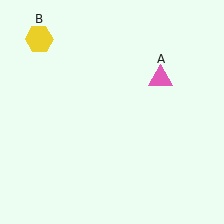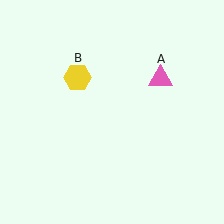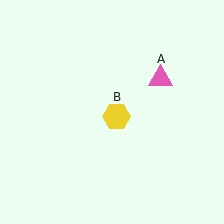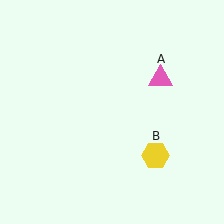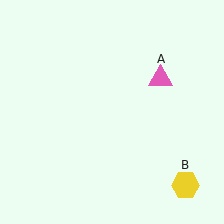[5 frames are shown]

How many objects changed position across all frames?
1 object changed position: yellow hexagon (object B).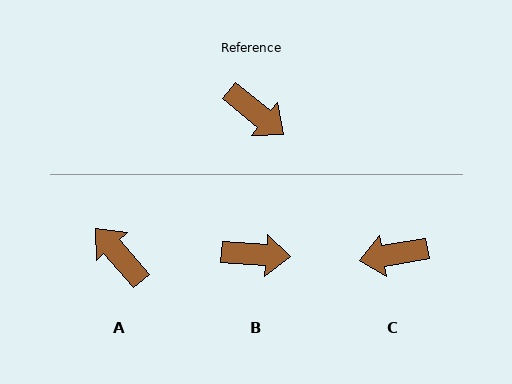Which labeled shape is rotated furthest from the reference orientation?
A, about 169 degrees away.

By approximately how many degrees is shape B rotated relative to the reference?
Approximately 35 degrees counter-clockwise.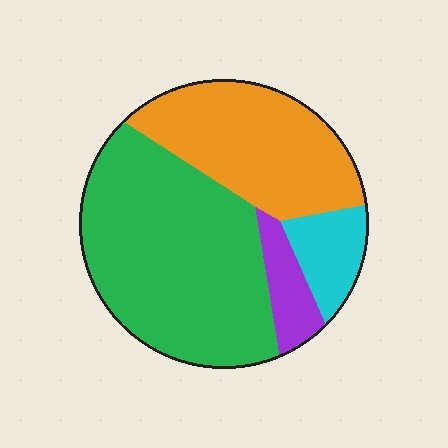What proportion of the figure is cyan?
Cyan covers 10% of the figure.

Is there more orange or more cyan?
Orange.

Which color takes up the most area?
Green, at roughly 50%.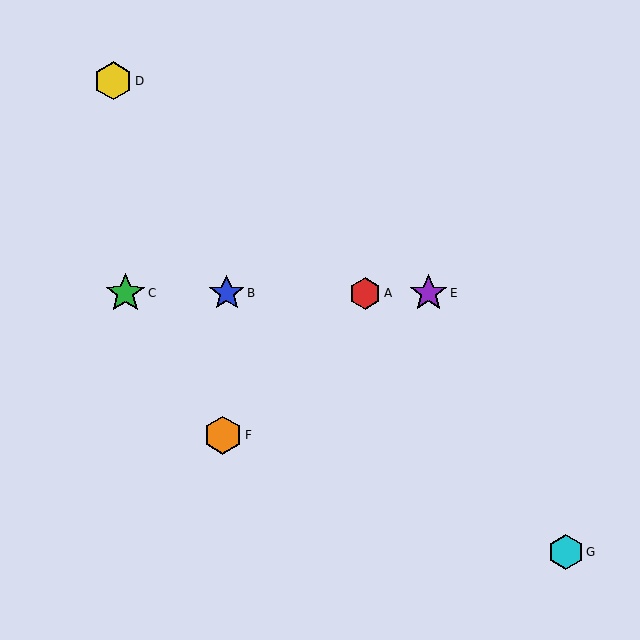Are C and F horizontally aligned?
No, C is at y≈293 and F is at y≈435.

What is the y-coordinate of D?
Object D is at y≈81.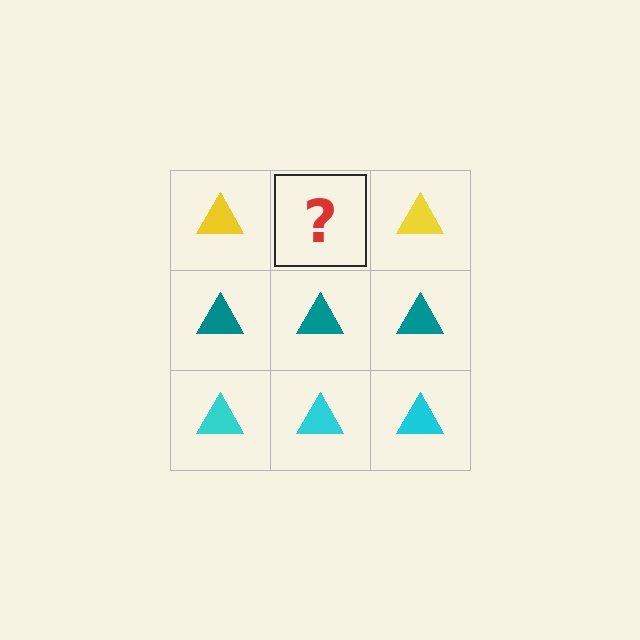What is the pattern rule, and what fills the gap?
The rule is that each row has a consistent color. The gap should be filled with a yellow triangle.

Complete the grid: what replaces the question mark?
The question mark should be replaced with a yellow triangle.